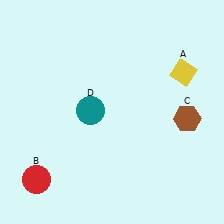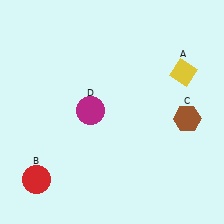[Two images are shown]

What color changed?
The circle (D) changed from teal in Image 1 to magenta in Image 2.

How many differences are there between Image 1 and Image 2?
There is 1 difference between the two images.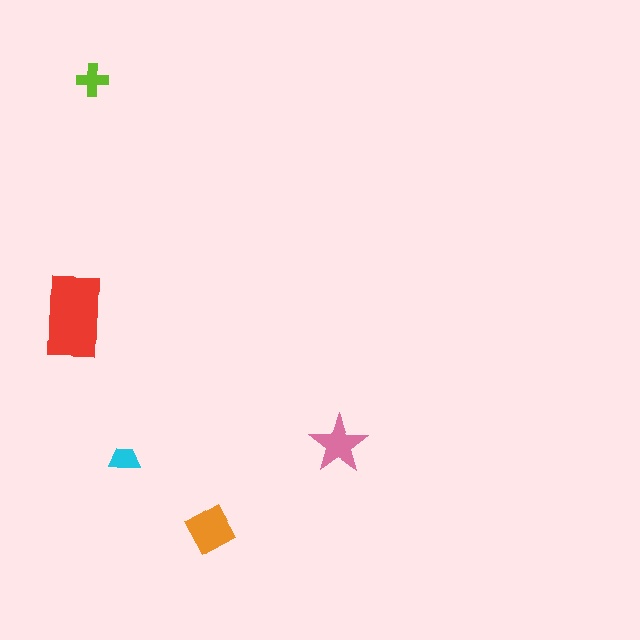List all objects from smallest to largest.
The cyan trapezoid, the lime cross, the pink star, the orange diamond, the red rectangle.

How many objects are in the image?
There are 5 objects in the image.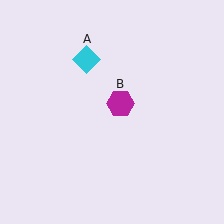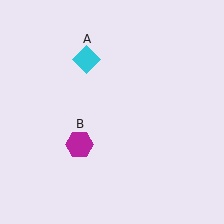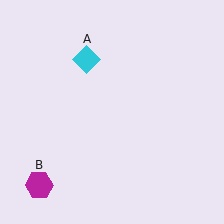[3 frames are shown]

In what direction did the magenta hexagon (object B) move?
The magenta hexagon (object B) moved down and to the left.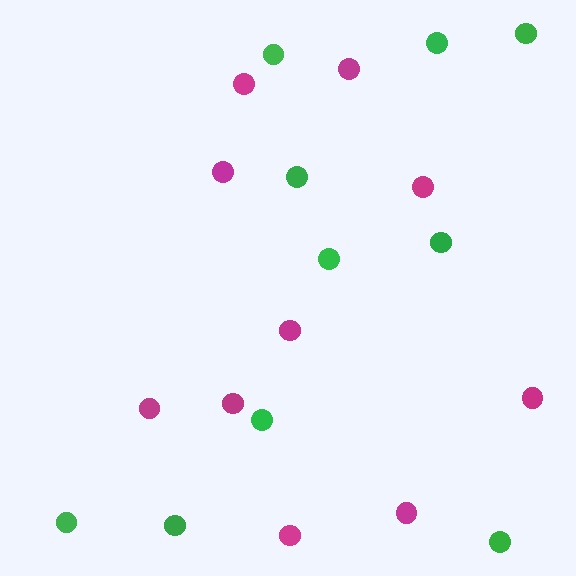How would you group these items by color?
There are 2 groups: one group of green circles (10) and one group of magenta circles (10).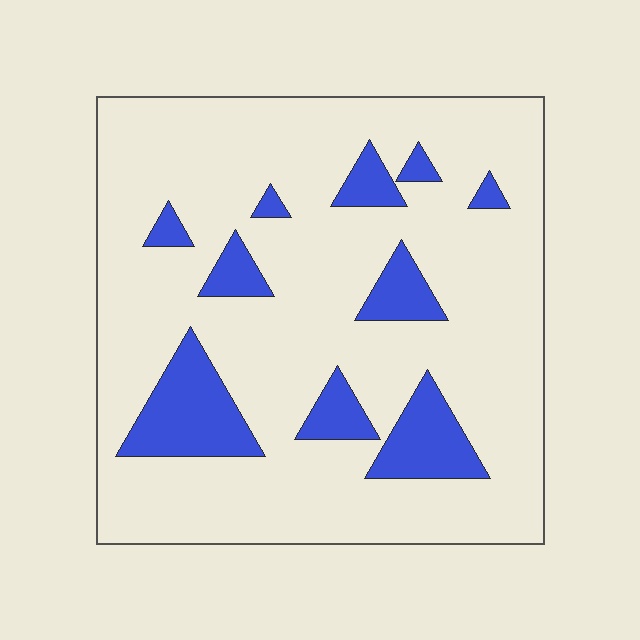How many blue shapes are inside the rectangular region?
10.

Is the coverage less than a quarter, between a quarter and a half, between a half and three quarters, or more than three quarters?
Less than a quarter.